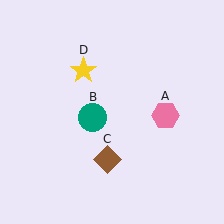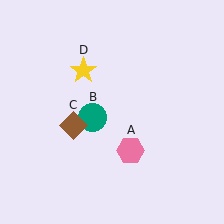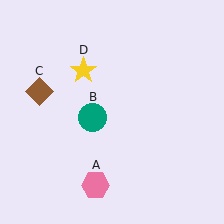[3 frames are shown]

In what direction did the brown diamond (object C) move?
The brown diamond (object C) moved up and to the left.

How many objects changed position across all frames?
2 objects changed position: pink hexagon (object A), brown diamond (object C).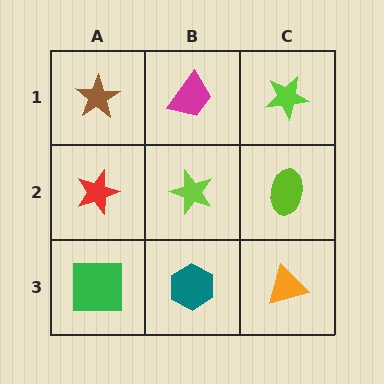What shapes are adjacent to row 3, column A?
A red star (row 2, column A), a teal hexagon (row 3, column B).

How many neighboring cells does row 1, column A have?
2.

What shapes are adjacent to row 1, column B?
A lime star (row 2, column B), a brown star (row 1, column A), a lime star (row 1, column C).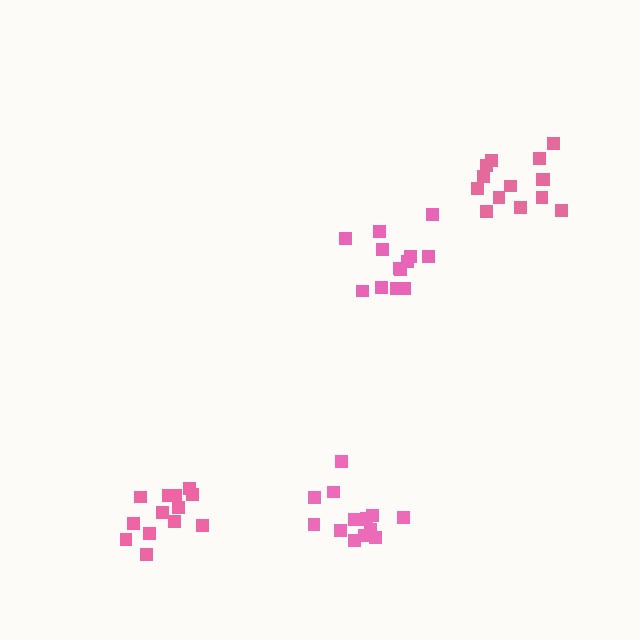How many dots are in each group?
Group 1: 13 dots, Group 2: 13 dots, Group 3: 14 dots, Group 4: 14 dots (54 total).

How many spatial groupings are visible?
There are 4 spatial groupings.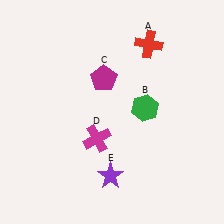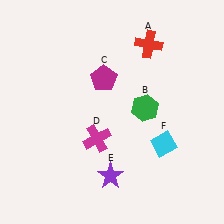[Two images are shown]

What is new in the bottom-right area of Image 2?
A cyan diamond (F) was added in the bottom-right area of Image 2.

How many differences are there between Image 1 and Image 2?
There is 1 difference between the two images.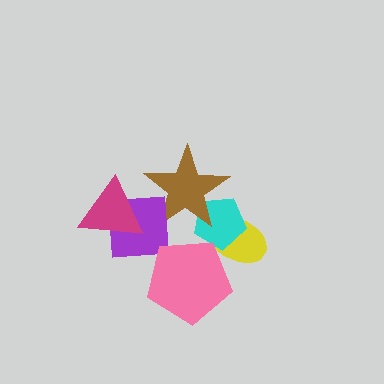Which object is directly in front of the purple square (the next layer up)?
The magenta triangle is directly in front of the purple square.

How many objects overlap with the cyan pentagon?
2 objects overlap with the cyan pentagon.